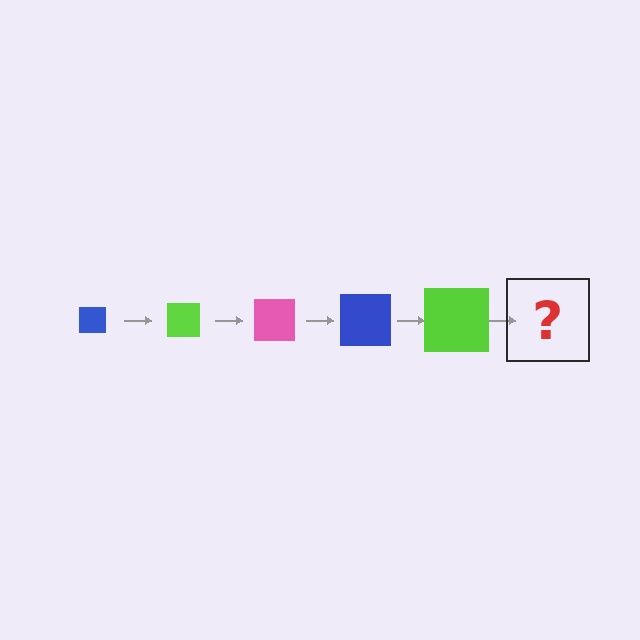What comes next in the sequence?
The next element should be a pink square, larger than the previous one.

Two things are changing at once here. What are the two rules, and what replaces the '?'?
The two rules are that the square grows larger each step and the color cycles through blue, lime, and pink. The '?' should be a pink square, larger than the previous one.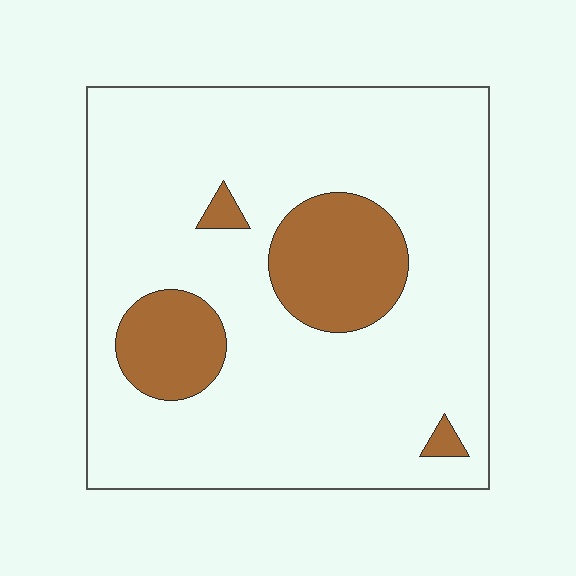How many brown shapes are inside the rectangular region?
4.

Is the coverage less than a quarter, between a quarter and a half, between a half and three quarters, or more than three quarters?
Less than a quarter.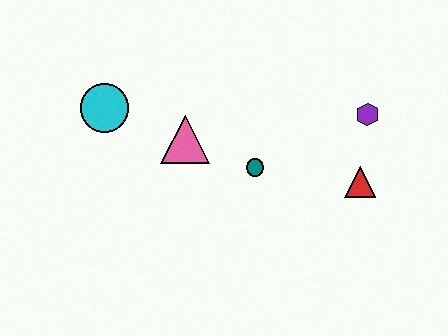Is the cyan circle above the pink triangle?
Yes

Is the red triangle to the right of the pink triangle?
Yes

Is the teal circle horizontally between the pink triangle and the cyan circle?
No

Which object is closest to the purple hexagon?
The red triangle is closest to the purple hexagon.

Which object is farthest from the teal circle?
The cyan circle is farthest from the teal circle.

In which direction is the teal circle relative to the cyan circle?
The teal circle is to the right of the cyan circle.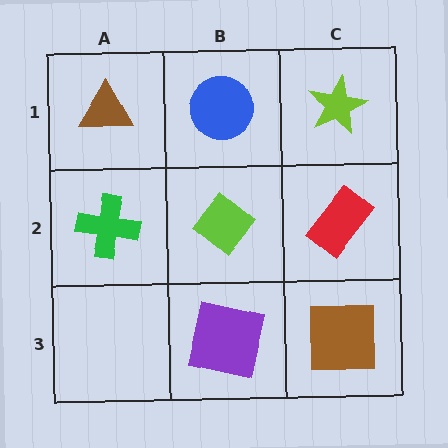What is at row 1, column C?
A lime star.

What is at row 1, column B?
A blue circle.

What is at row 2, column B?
A lime diamond.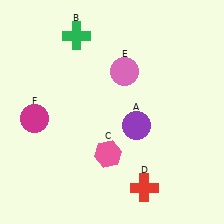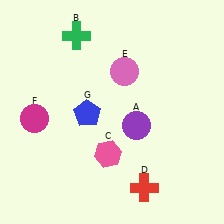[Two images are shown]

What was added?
A blue pentagon (G) was added in Image 2.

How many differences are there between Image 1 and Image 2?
There is 1 difference between the two images.